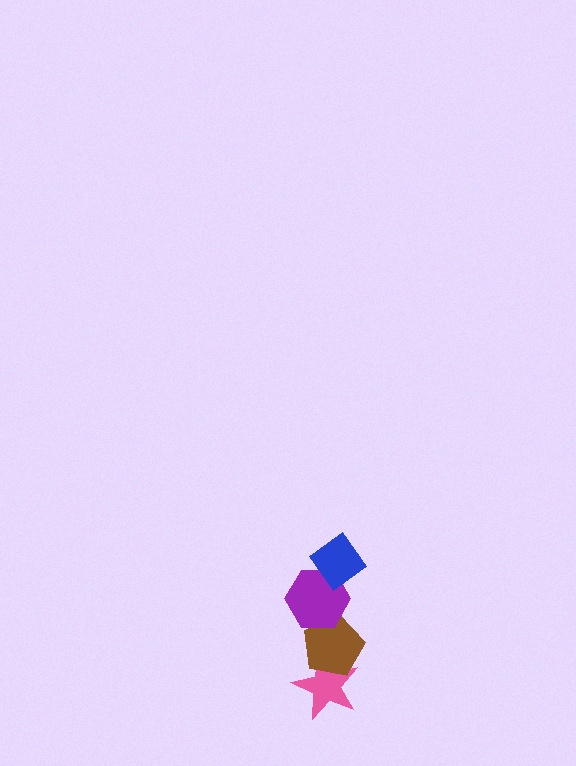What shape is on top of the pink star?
The brown pentagon is on top of the pink star.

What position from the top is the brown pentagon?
The brown pentagon is 3rd from the top.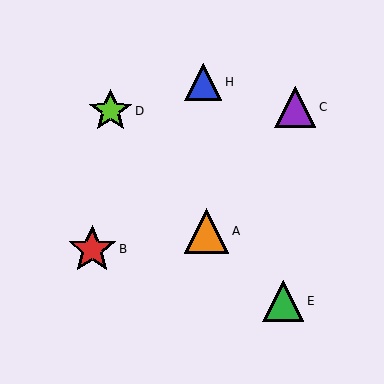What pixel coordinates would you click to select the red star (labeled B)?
Click at (92, 249) to select the red star B.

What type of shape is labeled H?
Shape H is a blue triangle.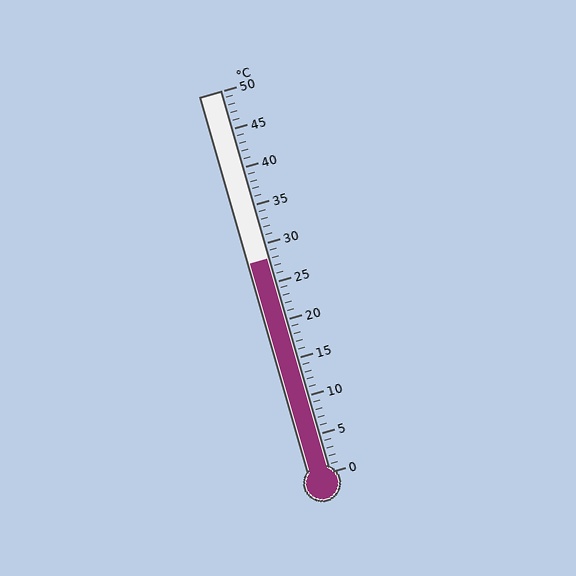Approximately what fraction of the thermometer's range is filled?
The thermometer is filled to approximately 55% of its range.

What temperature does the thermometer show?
The thermometer shows approximately 28°C.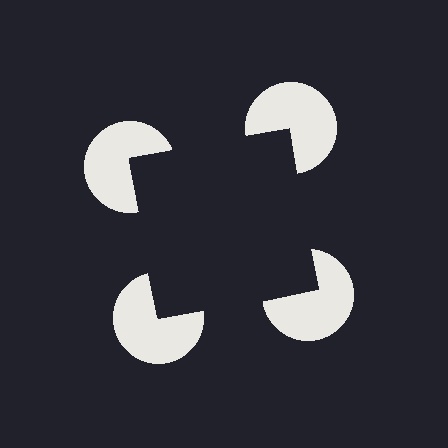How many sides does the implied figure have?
4 sides.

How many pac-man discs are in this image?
There are 4 — one at each vertex of the illusory square.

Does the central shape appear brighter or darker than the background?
It typically appears slightly darker than the background, even though no actual brightness change is drawn.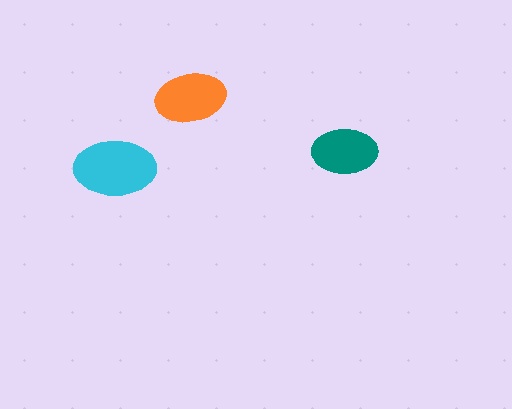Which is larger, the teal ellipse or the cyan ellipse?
The cyan one.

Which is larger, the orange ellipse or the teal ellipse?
The orange one.